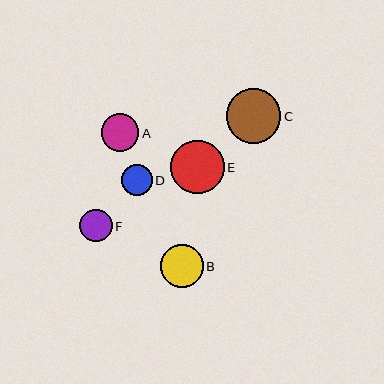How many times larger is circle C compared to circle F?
Circle C is approximately 1.7 times the size of circle F.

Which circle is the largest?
Circle C is the largest with a size of approximately 55 pixels.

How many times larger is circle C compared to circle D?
Circle C is approximately 1.7 times the size of circle D.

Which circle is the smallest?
Circle D is the smallest with a size of approximately 31 pixels.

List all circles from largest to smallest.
From largest to smallest: C, E, B, A, F, D.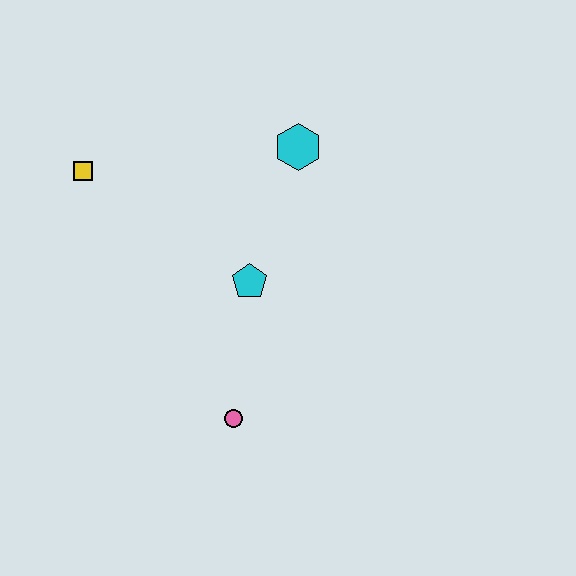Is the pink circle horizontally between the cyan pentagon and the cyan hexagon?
No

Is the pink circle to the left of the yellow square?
No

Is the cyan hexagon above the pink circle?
Yes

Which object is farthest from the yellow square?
The pink circle is farthest from the yellow square.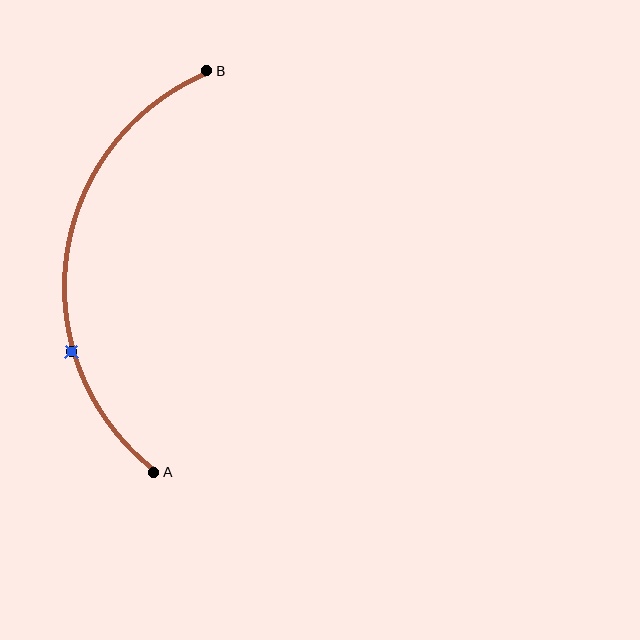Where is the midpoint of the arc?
The arc midpoint is the point on the curve farthest from the straight line joining A and B. It sits to the left of that line.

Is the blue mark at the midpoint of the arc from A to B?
No. The blue mark lies on the arc but is closer to endpoint A. The arc midpoint would be at the point on the curve equidistant along the arc from both A and B.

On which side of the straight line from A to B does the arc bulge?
The arc bulges to the left of the straight line connecting A and B.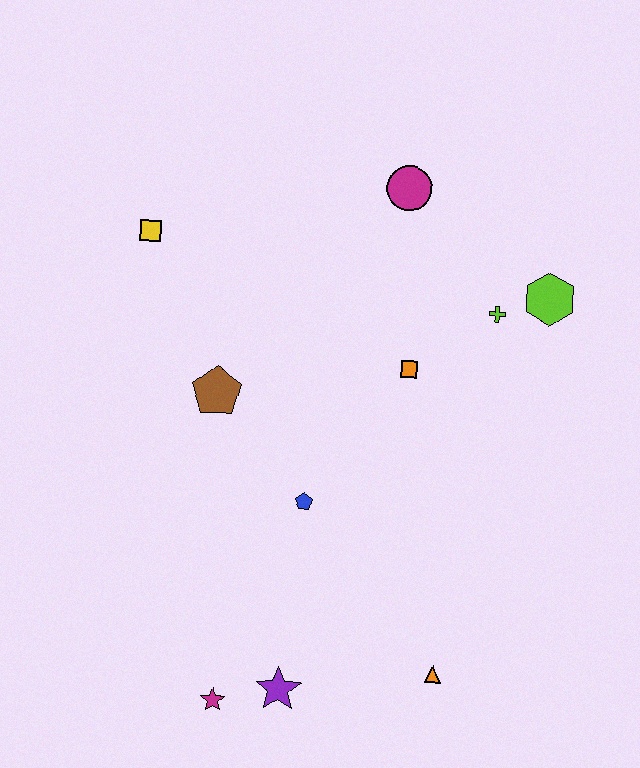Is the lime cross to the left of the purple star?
No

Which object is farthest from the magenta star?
The magenta circle is farthest from the magenta star.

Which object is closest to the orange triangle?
The purple star is closest to the orange triangle.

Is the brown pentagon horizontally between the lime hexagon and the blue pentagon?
No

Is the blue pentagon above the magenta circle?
No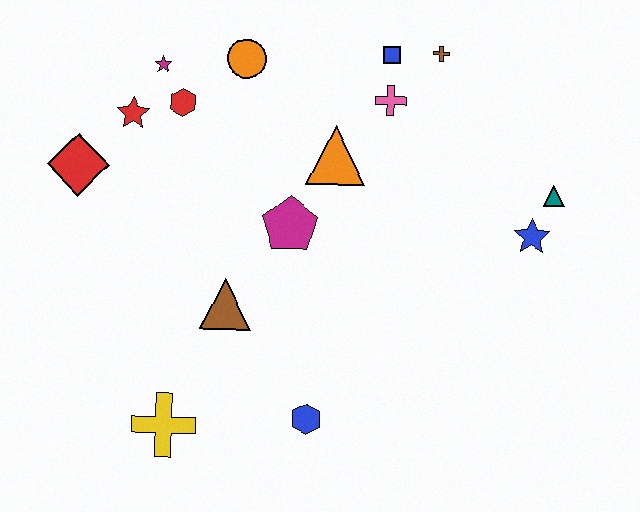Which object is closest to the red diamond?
The red star is closest to the red diamond.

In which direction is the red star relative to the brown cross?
The red star is to the left of the brown cross.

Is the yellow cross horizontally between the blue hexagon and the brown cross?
No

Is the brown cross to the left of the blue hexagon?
No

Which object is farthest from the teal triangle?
The red diamond is farthest from the teal triangle.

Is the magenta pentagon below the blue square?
Yes